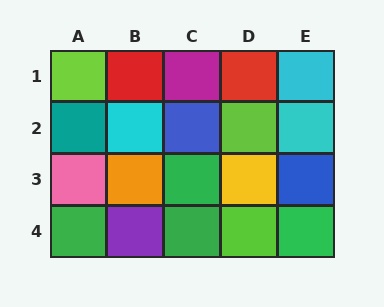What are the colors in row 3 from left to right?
Pink, orange, green, yellow, blue.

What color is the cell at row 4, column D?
Lime.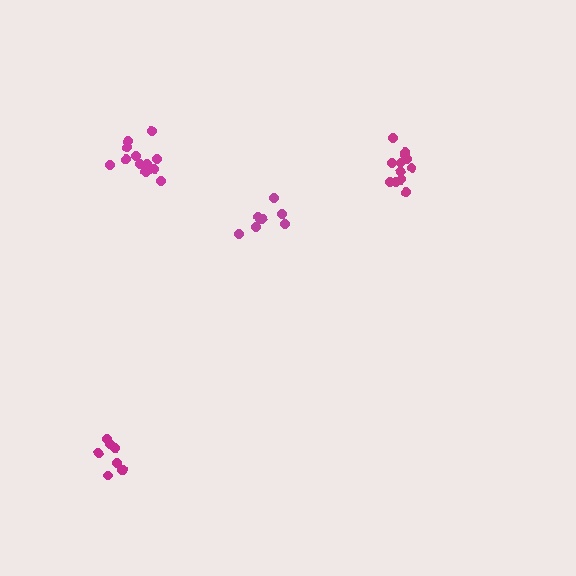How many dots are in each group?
Group 1: 12 dots, Group 2: 13 dots, Group 3: 8 dots, Group 4: 8 dots (41 total).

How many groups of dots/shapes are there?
There are 4 groups.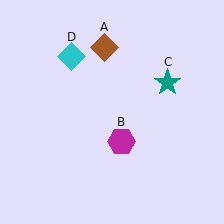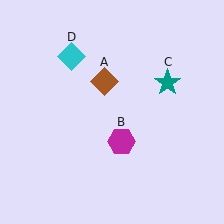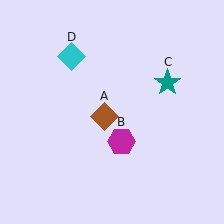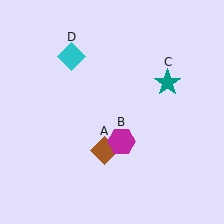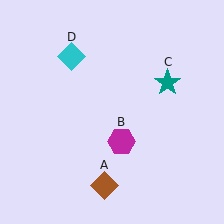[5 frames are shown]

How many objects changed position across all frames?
1 object changed position: brown diamond (object A).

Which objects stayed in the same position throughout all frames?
Magenta hexagon (object B) and teal star (object C) and cyan diamond (object D) remained stationary.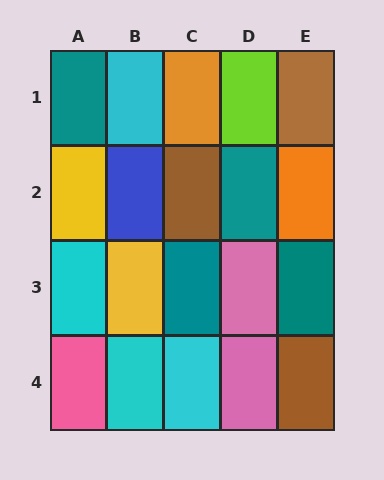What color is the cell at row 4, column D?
Pink.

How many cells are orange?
2 cells are orange.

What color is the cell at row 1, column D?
Lime.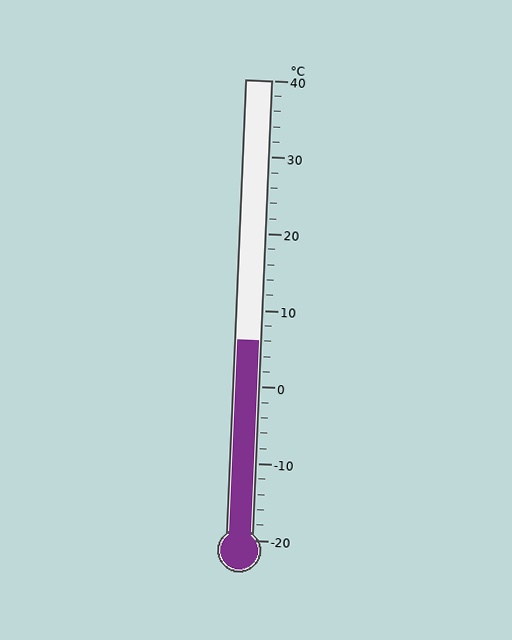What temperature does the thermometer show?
The thermometer shows approximately 6°C.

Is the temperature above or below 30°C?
The temperature is below 30°C.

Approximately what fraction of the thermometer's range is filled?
The thermometer is filled to approximately 45% of its range.